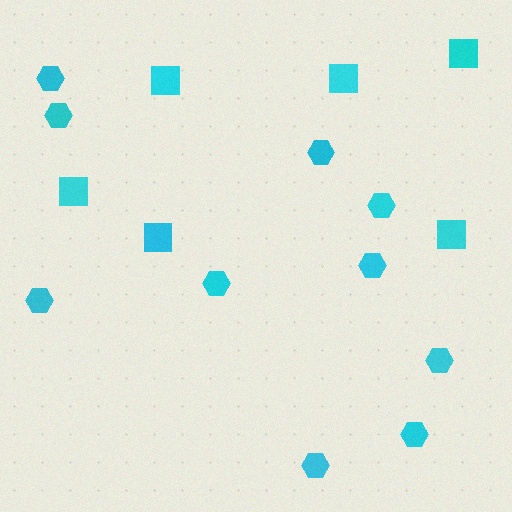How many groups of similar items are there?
There are 2 groups: one group of hexagons (10) and one group of squares (6).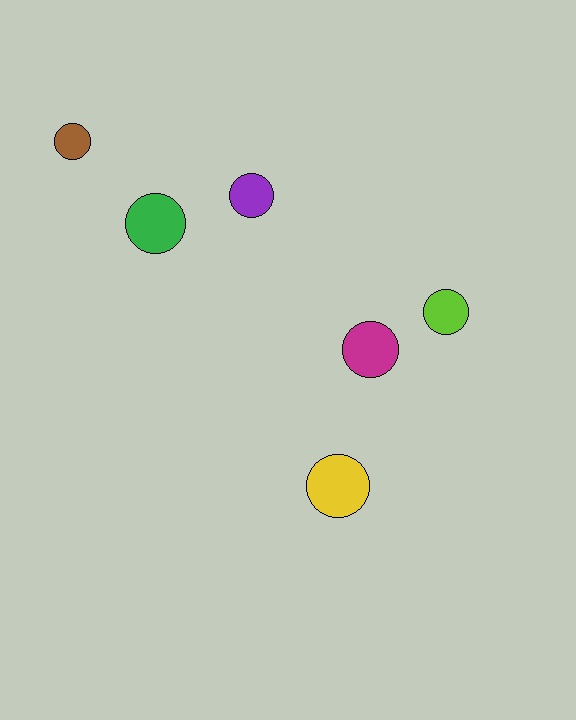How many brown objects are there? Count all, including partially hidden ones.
There is 1 brown object.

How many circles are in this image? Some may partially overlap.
There are 6 circles.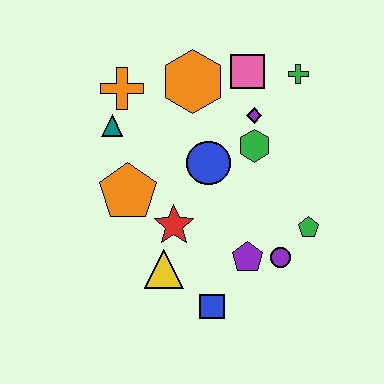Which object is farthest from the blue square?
The green cross is farthest from the blue square.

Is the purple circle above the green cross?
No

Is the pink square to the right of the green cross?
No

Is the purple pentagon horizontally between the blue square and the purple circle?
Yes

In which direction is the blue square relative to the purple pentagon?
The blue square is below the purple pentagon.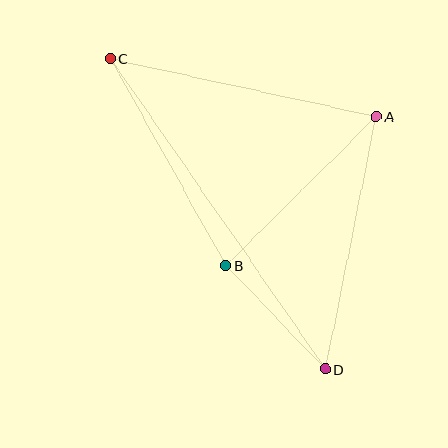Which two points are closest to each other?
Points B and D are closest to each other.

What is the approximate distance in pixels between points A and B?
The distance between A and B is approximately 212 pixels.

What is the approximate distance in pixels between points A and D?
The distance between A and D is approximately 258 pixels.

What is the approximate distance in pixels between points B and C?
The distance between B and C is approximately 237 pixels.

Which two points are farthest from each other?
Points C and D are farthest from each other.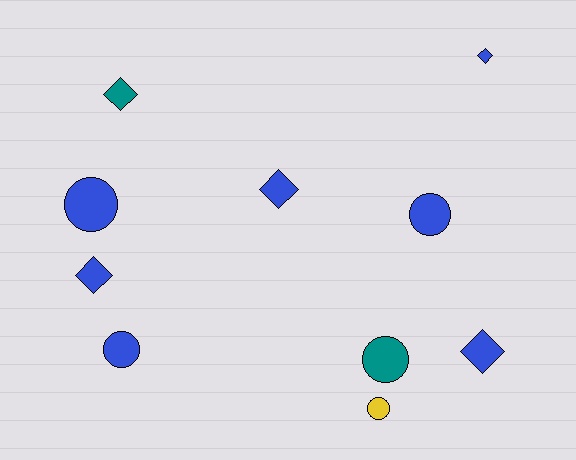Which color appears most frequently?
Blue, with 7 objects.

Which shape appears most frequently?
Circle, with 5 objects.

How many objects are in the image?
There are 10 objects.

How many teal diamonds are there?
There is 1 teal diamond.